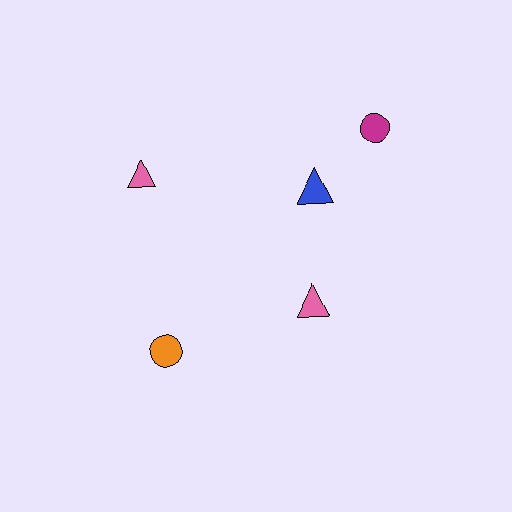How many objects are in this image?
There are 5 objects.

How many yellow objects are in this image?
There are no yellow objects.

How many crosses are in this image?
There are no crosses.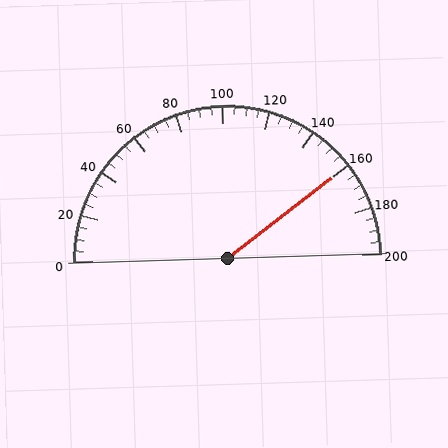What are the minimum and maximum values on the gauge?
The gauge ranges from 0 to 200.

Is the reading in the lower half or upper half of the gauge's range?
The reading is in the upper half of the range (0 to 200).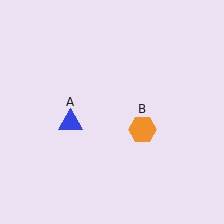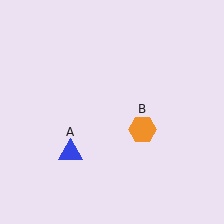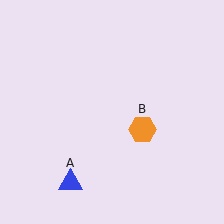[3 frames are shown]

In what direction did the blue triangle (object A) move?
The blue triangle (object A) moved down.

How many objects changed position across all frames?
1 object changed position: blue triangle (object A).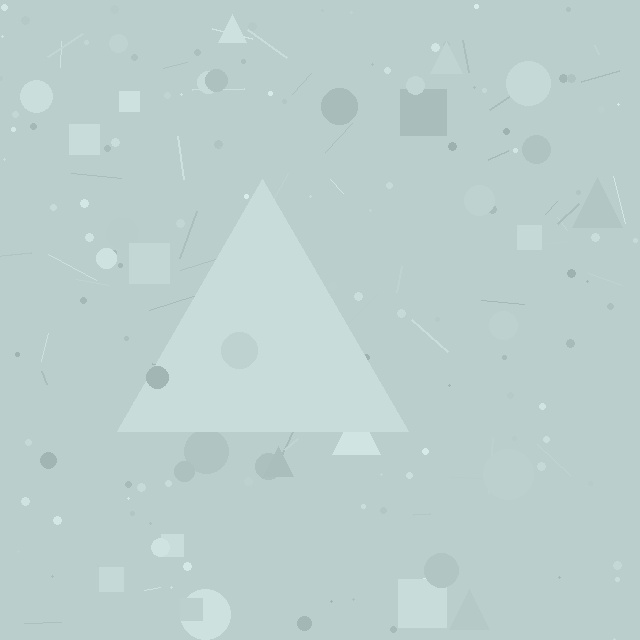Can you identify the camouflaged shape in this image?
The camouflaged shape is a triangle.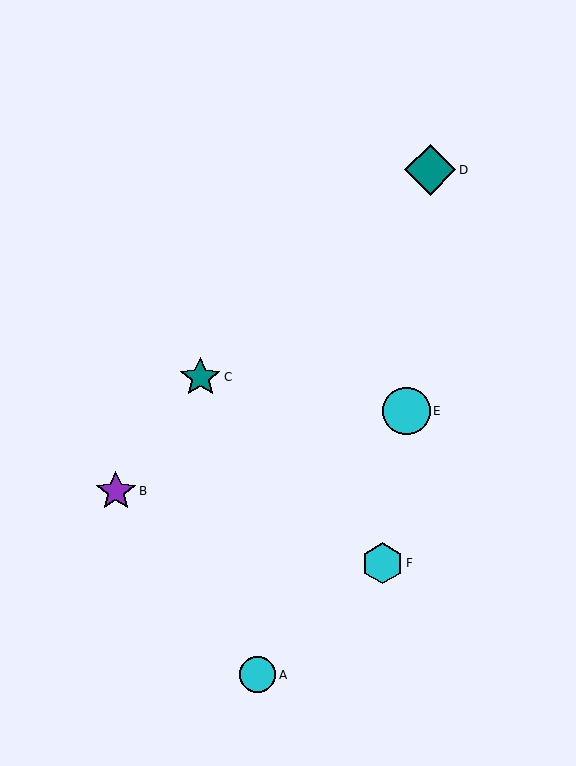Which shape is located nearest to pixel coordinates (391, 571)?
The cyan hexagon (labeled F) at (383, 563) is nearest to that location.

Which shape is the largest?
The teal diamond (labeled D) is the largest.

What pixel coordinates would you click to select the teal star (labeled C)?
Click at (200, 377) to select the teal star C.